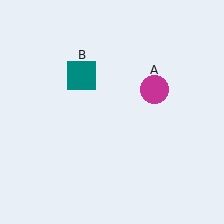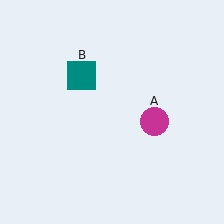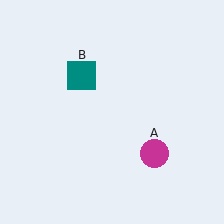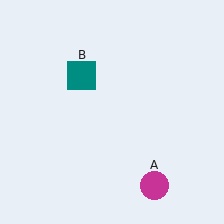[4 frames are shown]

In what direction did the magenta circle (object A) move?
The magenta circle (object A) moved down.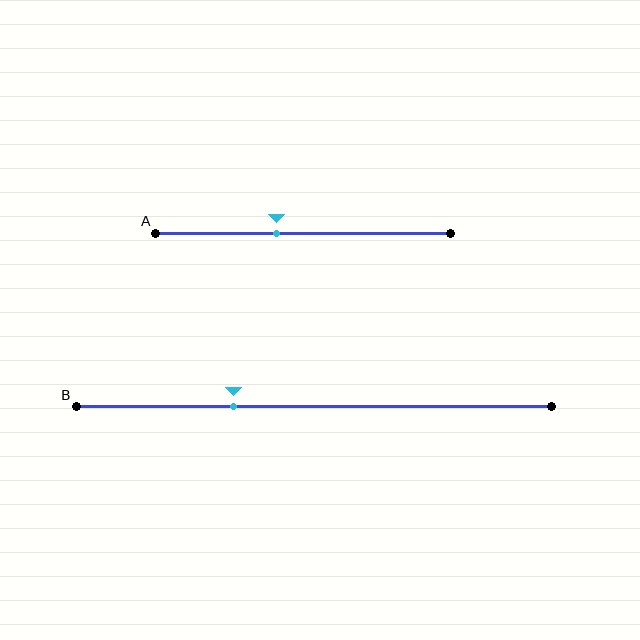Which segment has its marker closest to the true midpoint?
Segment A has its marker closest to the true midpoint.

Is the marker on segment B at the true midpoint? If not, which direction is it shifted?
No, the marker on segment B is shifted to the left by about 17% of the segment length.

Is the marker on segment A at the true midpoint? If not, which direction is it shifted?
No, the marker on segment A is shifted to the left by about 9% of the segment length.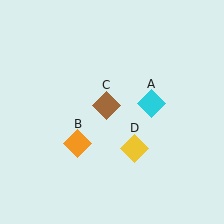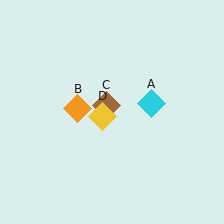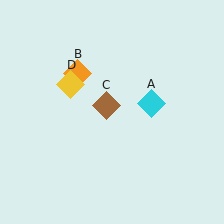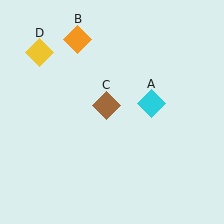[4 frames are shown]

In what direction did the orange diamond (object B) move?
The orange diamond (object B) moved up.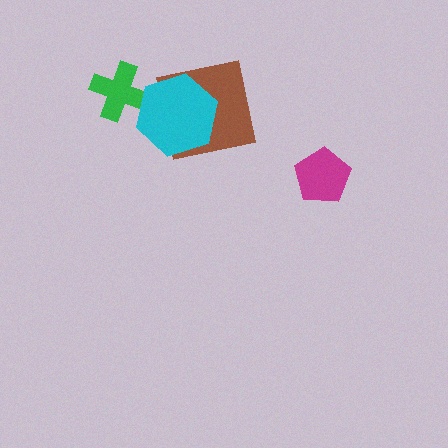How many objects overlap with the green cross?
1 object overlaps with the green cross.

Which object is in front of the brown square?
The cyan hexagon is in front of the brown square.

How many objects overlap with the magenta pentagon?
0 objects overlap with the magenta pentagon.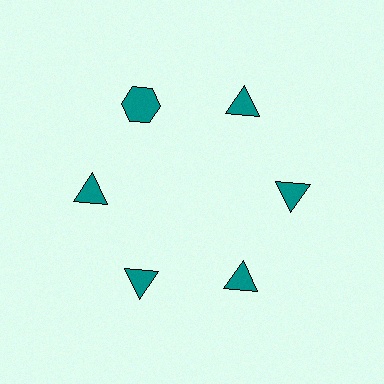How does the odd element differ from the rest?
It has a different shape: hexagon instead of triangle.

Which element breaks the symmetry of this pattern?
The teal hexagon at roughly the 11 o'clock position breaks the symmetry. All other shapes are teal triangles.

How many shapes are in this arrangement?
There are 6 shapes arranged in a ring pattern.